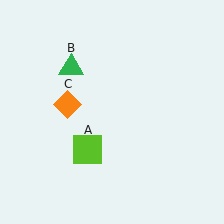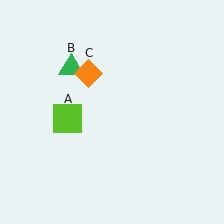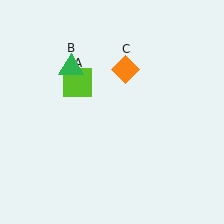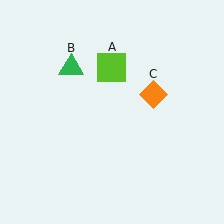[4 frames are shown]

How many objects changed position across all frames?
2 objects changed position: lime square (object A), orange diamond (object C).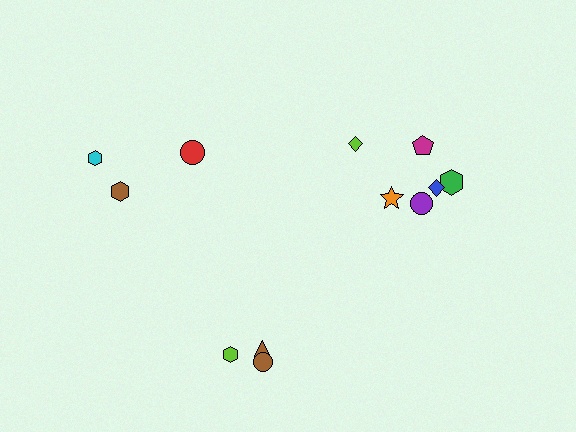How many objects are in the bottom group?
There are 3 objects.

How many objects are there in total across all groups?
There are 12 objects.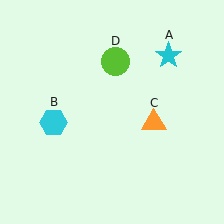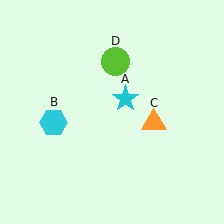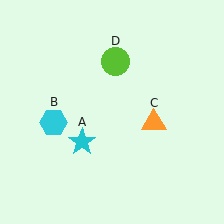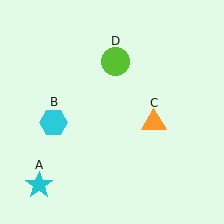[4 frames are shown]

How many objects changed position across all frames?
1 object changed position: cyan star (object A).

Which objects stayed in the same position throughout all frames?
Cyan hexagon (object B) and orange triangle (object C) and lime circle (object D) remained stationary.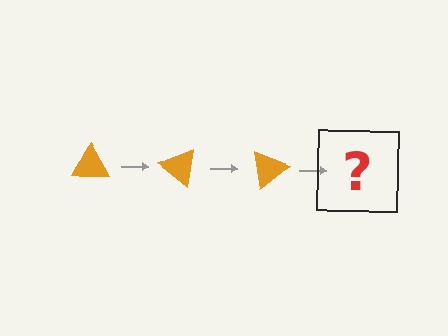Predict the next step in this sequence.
The next step is an orange triangle rotated 120 degrees.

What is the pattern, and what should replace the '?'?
The pattern is that the triangle rotates 40 degrees each step. The '?' should be an orange triangle rotated 120 degrees.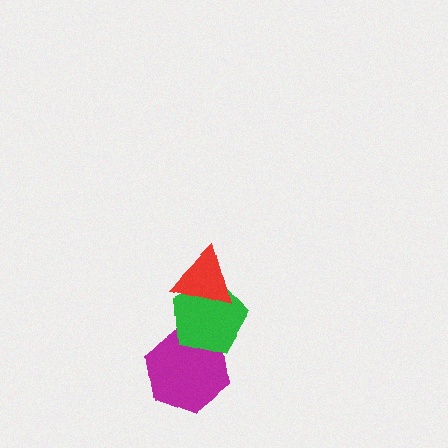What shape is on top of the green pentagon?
The red triangle is on top of the green pentagon.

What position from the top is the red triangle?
The red triangle is 1st from the top.